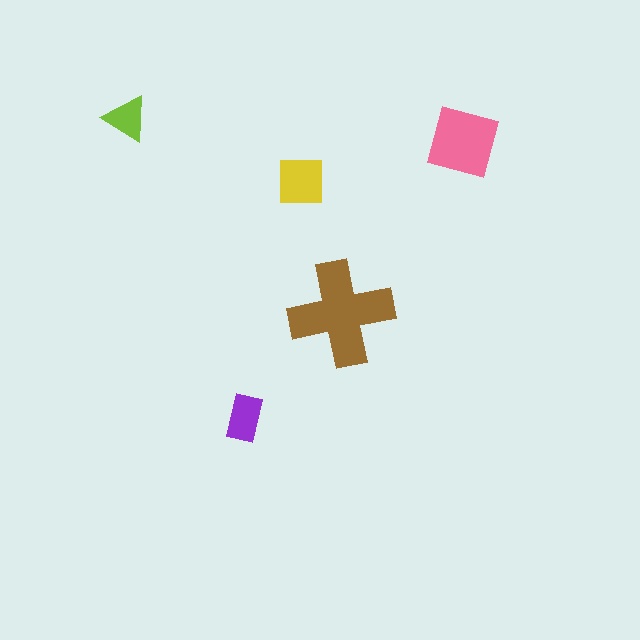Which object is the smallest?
The lime triangle.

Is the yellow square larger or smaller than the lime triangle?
Larger.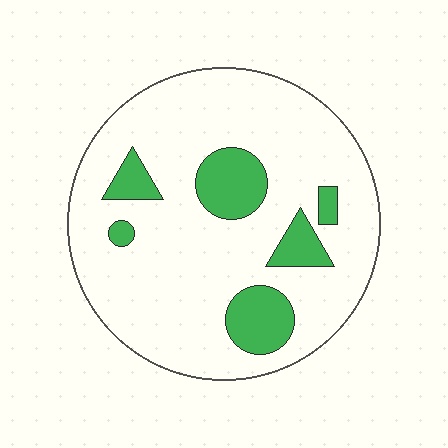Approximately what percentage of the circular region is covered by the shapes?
Approximately 15%.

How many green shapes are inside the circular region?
6.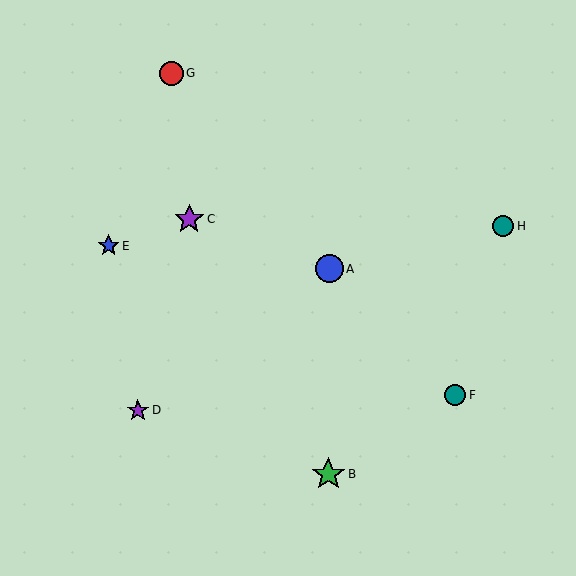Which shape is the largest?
The green star (labeled B) is the largest.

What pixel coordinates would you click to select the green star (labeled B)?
Click at (328, 474) to select the green star B.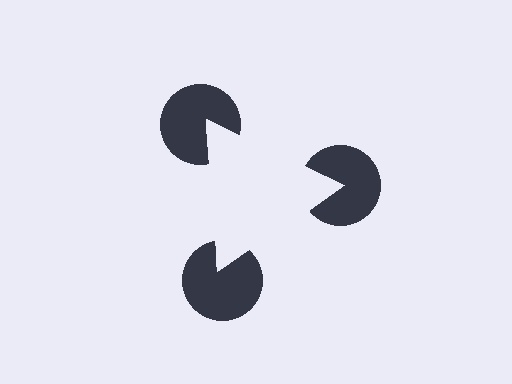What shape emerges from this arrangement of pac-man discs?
An illusory triangle — its edges are inferred from the aligned wedge cuts in the pac-man discs, not physically drawn.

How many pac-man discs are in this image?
There are 3 — one at each vertex of the illusory triangle.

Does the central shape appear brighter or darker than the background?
It typically appears slightly brighter than the background, even though no actual brightness change is drawn.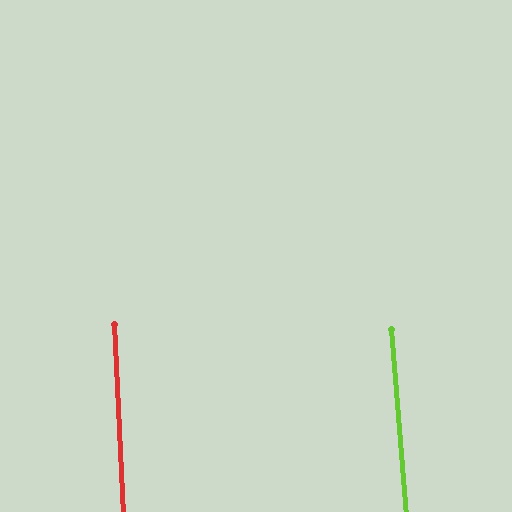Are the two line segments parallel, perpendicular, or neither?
Parallel — their directions differ by only 1.9°.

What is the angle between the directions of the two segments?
Approximately 2 degrees.